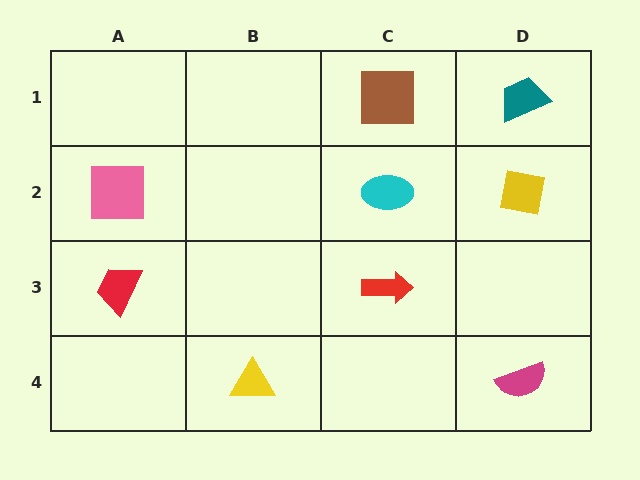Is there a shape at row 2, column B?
No, that cell is empty.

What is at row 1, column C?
A brown square.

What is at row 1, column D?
A teal trapezoid.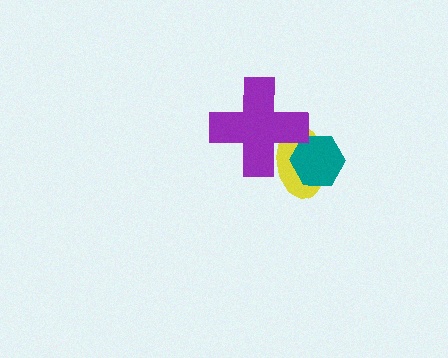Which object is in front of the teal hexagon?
The purple cross is in front of the teal hexagon.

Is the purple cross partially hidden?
No, no other shape covers it.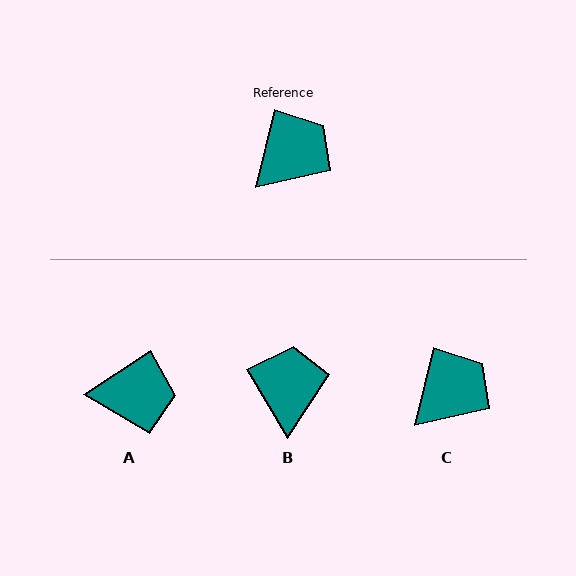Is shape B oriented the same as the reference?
No, it is off by about 44 degrees.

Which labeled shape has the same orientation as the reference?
C.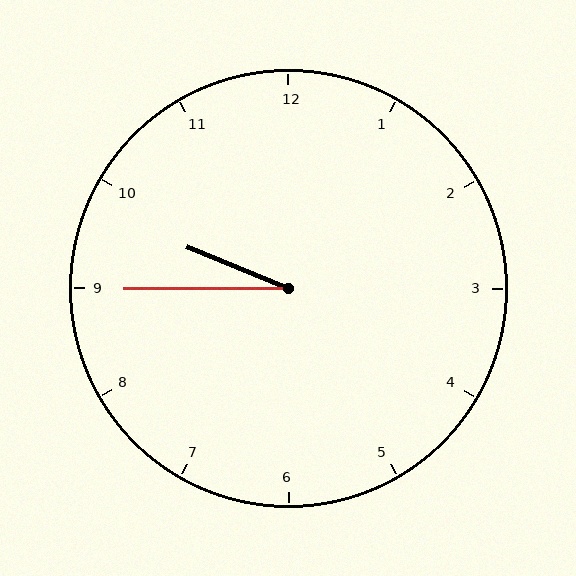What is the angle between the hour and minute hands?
Approximately 22 degrees.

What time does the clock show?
9:45.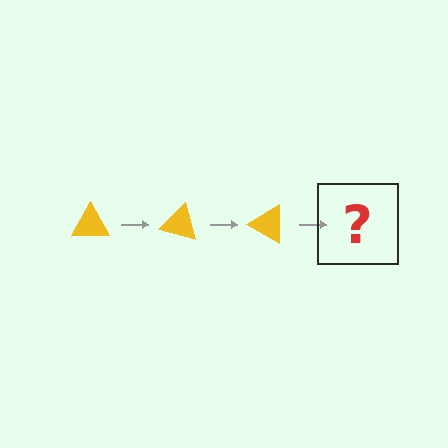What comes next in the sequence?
The next element should be a yellow triangle rotated 45 degrees.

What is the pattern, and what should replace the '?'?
The pattern is that the triangle rotates 15 degrees each step. The '?' should be a yellow triangle rotated 45 degrees.